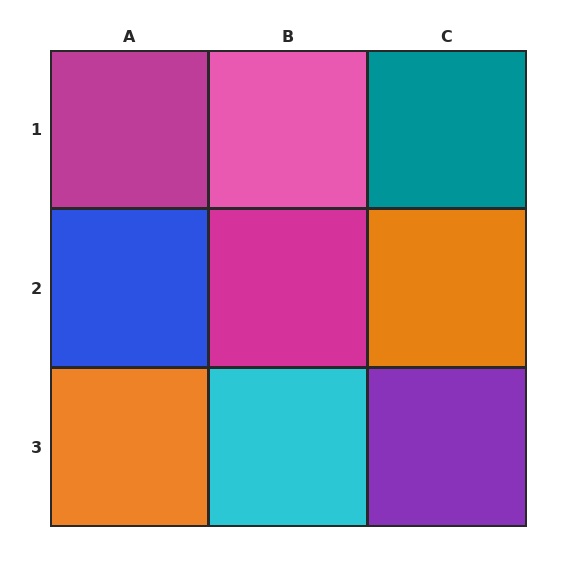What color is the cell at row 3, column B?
Cyan.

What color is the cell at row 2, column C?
Orange.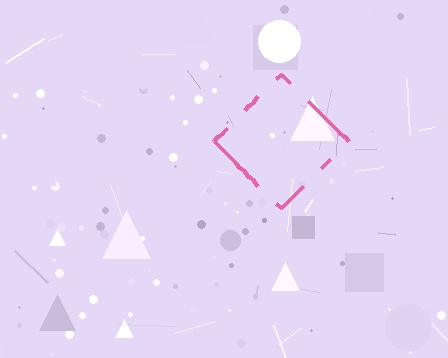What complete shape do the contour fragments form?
The contour fragments form a diamond.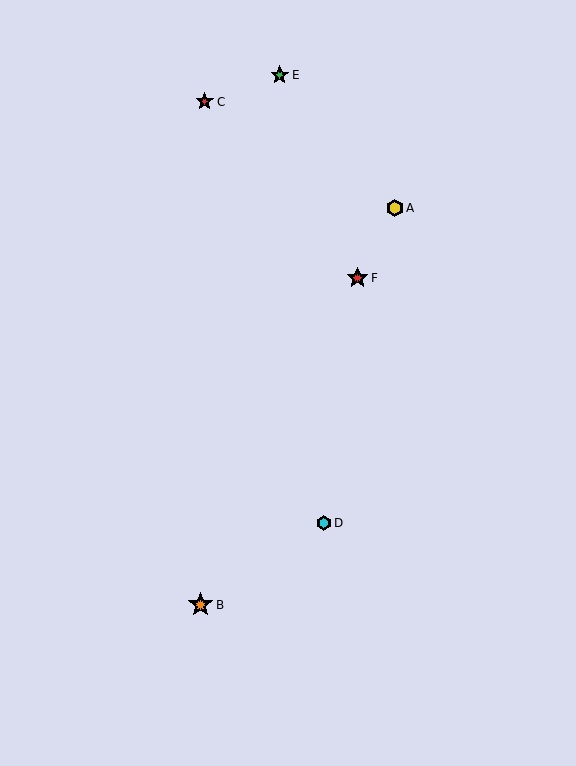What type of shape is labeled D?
Shape D is a cyan hexagon.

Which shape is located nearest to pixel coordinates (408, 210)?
The yellow hexagon (labeled A) at (395, 208) is nearest to that location.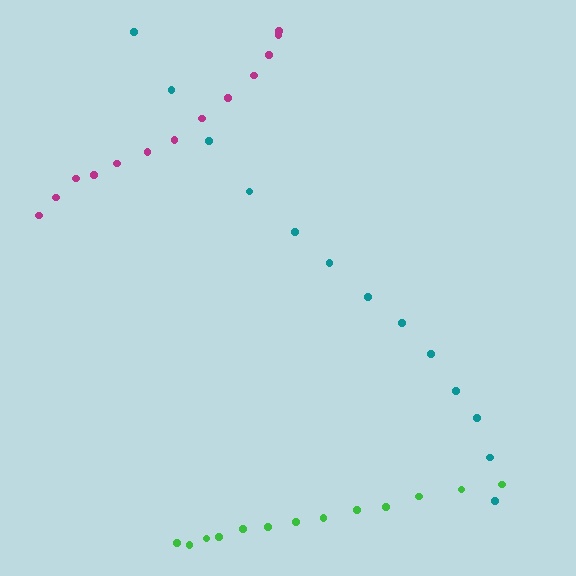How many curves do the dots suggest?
There are 3 distinct paths.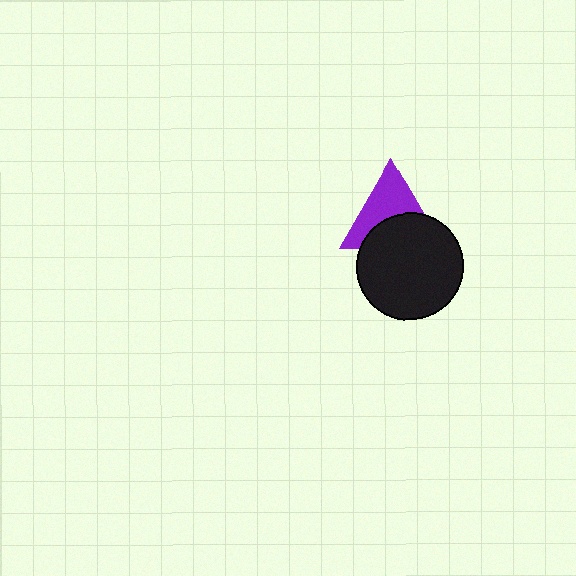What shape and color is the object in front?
The object in front is a black circle.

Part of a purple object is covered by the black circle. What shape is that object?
It is a triangle.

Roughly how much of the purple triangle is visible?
About half of it is visible (roughly 54%).